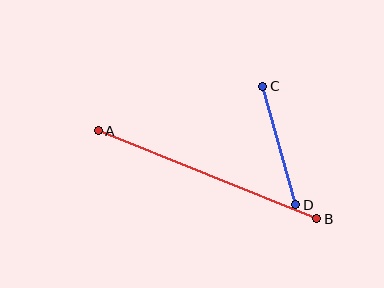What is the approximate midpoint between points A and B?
The midpoint is at approximately (207, 175) pixels.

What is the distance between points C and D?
The distance is approximately 123 pixels.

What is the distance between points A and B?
The distance is approximately 236 pixels.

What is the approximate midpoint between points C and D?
The midpoint is at approximately (279, 146) pixels.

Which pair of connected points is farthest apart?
Points A and B are farthest apart.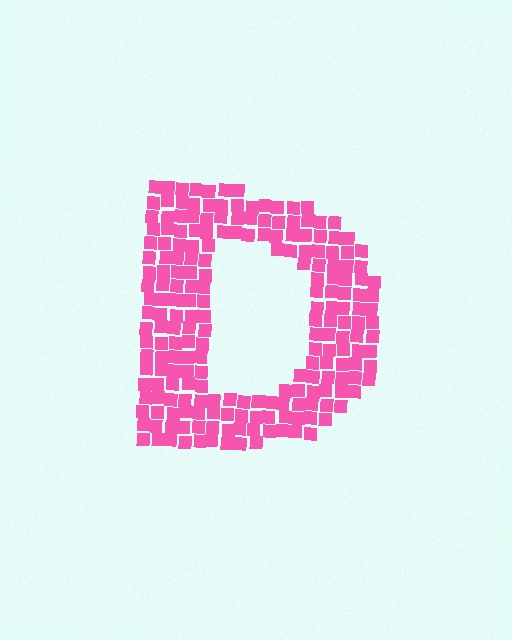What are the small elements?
The small elements are squares.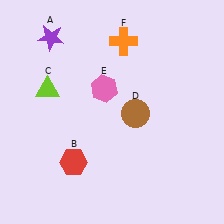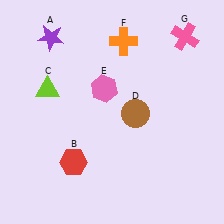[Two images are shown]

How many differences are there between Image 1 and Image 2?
There is 1 difference between the two images.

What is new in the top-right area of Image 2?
A pink cross (G) was added in the top-right area of Image 2.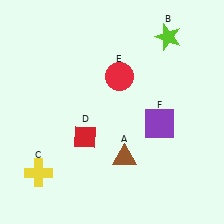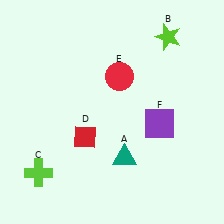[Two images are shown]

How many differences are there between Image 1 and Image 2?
There are 2 differences between the two images.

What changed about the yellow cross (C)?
In Image 1, C is yellow. In Image 2, it changed to lime.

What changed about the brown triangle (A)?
In Image 1, A is brown. In Image 2, it changed to teal.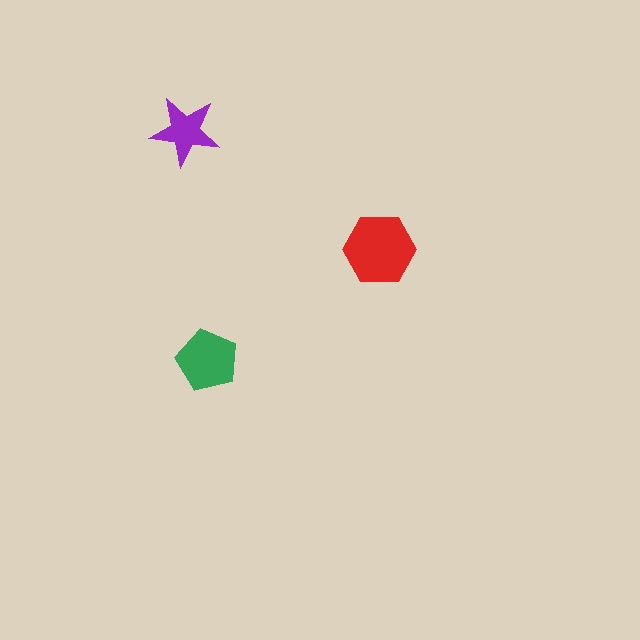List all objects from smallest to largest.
The purple star, the green pentagon, the red hexagon.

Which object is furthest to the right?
The red hexagon is rightmost.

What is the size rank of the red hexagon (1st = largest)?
1st.